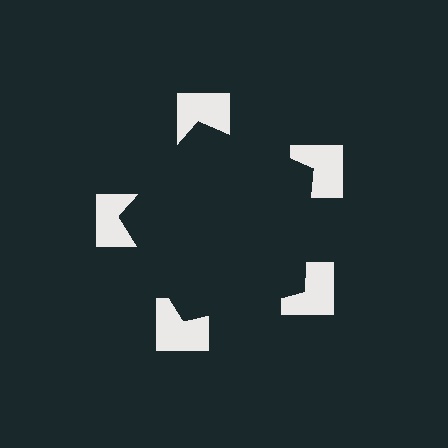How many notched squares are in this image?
There are 5 — one at each vertex of the illusory pentagon.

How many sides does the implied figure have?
5 sides.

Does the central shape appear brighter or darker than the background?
It typically appears slightly darker than the background, even though no actual brightness change is drawn.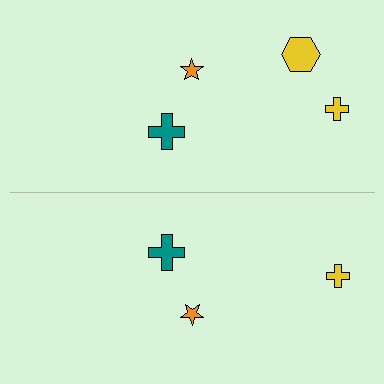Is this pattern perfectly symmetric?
No, the pattern is not perfectly symmetric. A yellow hexagon is missing from the bottom side.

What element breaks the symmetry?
A yellow hexagon is missing from the bottom side.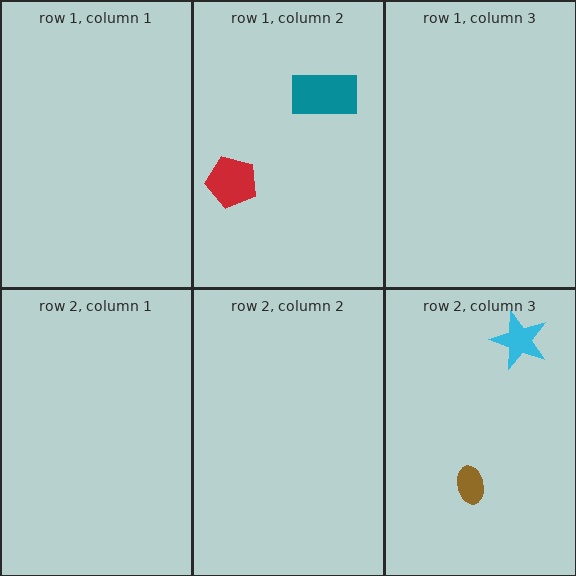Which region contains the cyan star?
The row 2, column 3 region.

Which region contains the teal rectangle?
The row 1, column 2 region.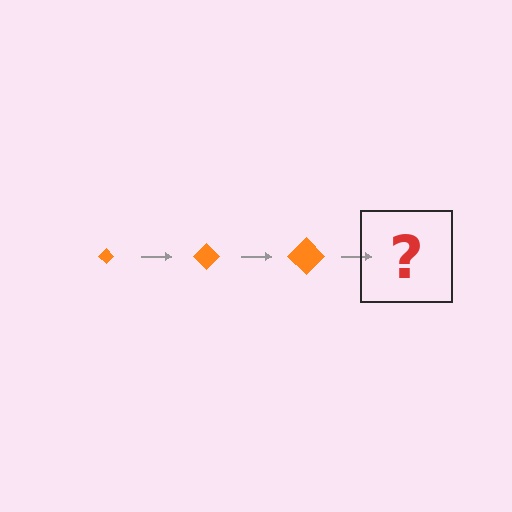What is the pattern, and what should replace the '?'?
The pattern is that the diamond gets progressively larger each step. The '?' should be an orange diamond, larger than the previous one.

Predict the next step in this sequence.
The next step is an orange diamond, larger than the previous one.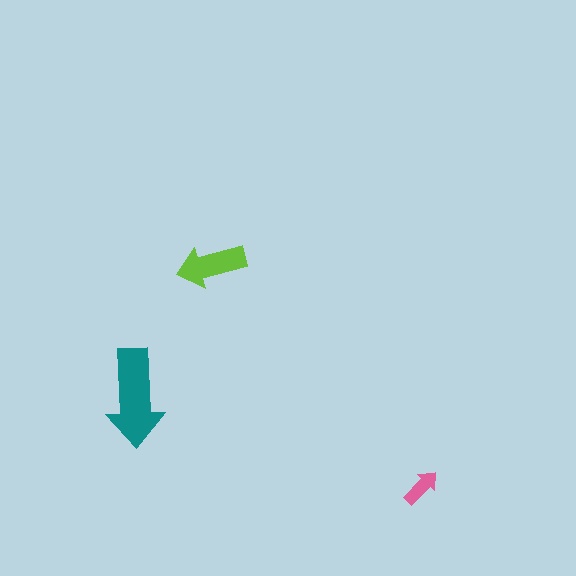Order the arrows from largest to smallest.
the teal one, the lime one, the pink one.